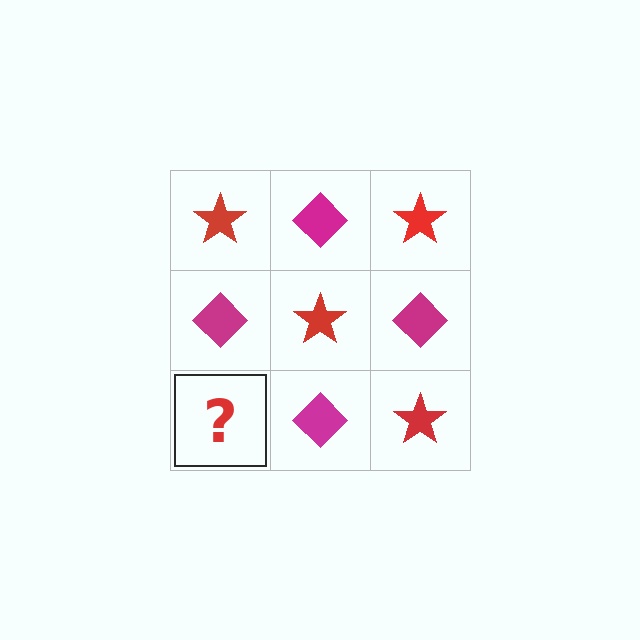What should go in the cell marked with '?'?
The missing cell should contain a red star.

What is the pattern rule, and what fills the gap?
The rule is that it alternates red star and magenta diamond in a checkerboard pattern. The gap should be filled with a red star.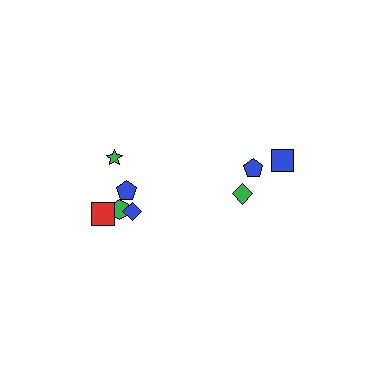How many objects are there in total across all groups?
There are 8 objects.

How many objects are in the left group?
There are 5 objects.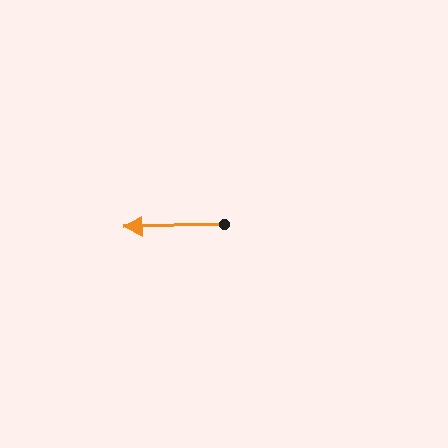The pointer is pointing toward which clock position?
Roughly 9 o'clock.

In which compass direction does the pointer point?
West.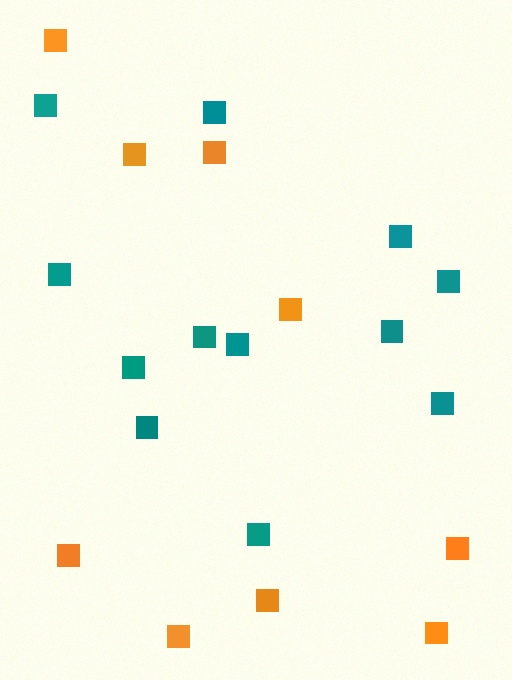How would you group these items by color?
There are 2 groups: one group of teal squares (12) and one group of orange squares (9).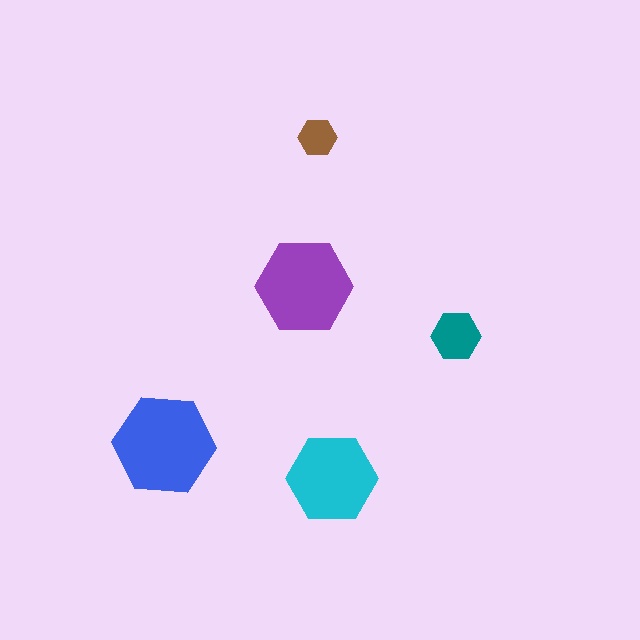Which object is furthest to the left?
The blue hexagon is leftmost.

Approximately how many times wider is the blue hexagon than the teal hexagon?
About 2 times wider.